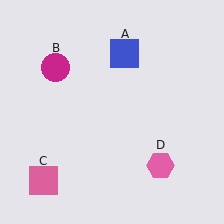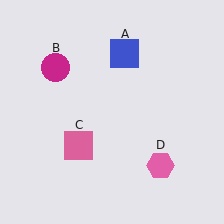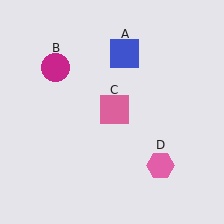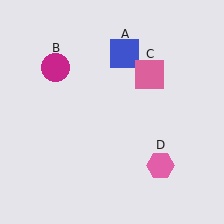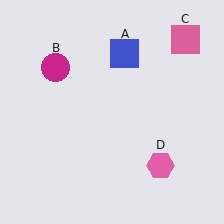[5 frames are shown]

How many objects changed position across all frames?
1 object changed position: pink square (object C).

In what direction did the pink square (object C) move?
The pink square (object C) moved up and to the right.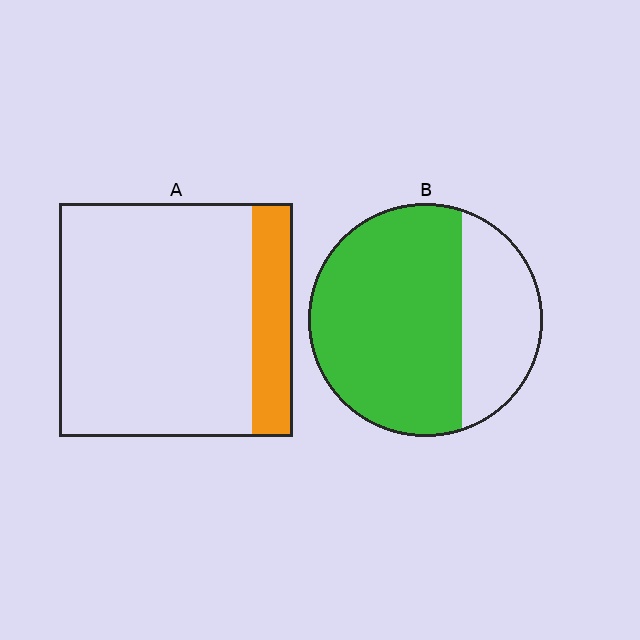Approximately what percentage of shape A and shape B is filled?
A is approximately 20% and B is approximately 70%.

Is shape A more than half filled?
No.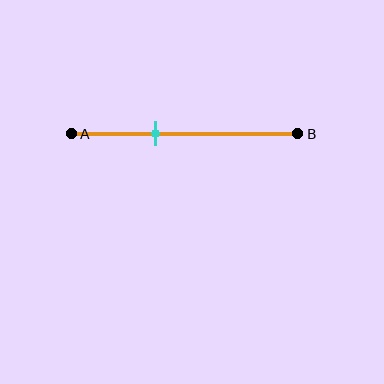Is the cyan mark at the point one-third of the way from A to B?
No, the mark is at about 35% from A, not at the 33% one-third point.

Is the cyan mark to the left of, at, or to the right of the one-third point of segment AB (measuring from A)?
The cyan mark is to the right of the one-third point of segment AB.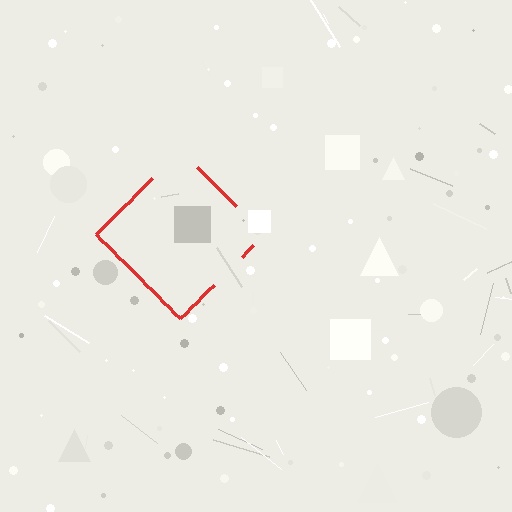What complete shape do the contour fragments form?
The contour fragments form a diamond.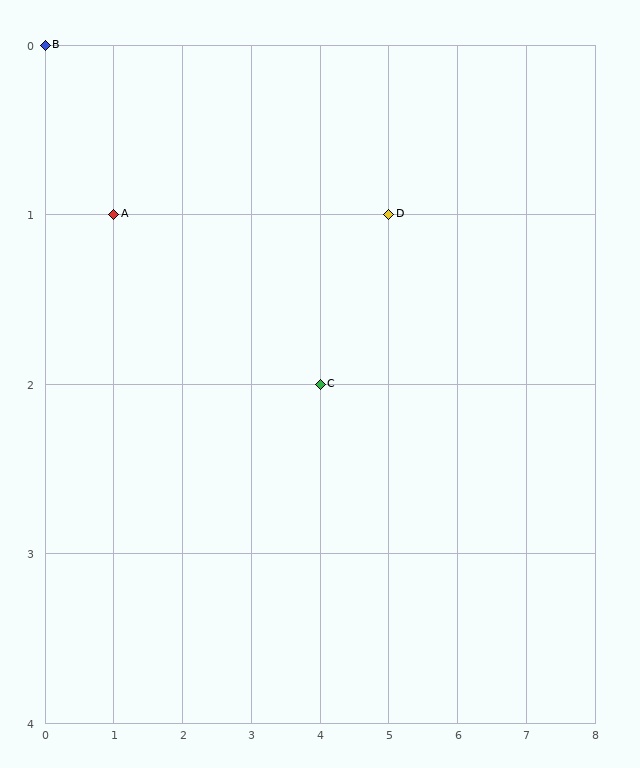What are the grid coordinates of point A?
Point A is at grid coordinates (1, 1).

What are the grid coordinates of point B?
Point B is at grid coordinates (0, 0).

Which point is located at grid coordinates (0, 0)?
Point B is at (0, 0).